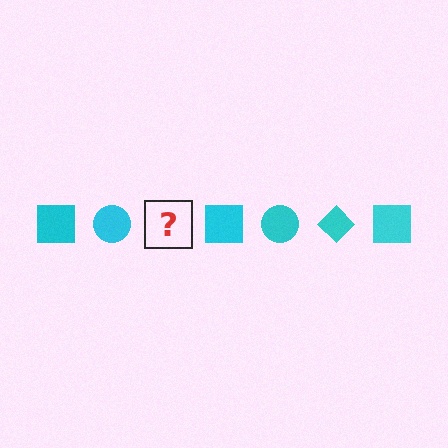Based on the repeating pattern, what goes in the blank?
The blank should be a cyan diamond.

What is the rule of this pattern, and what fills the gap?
The rule is that the pattern cycles through square, circle, diamond shapes in cyan. The gap should be filled with a cyan diamond.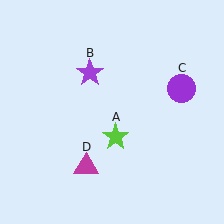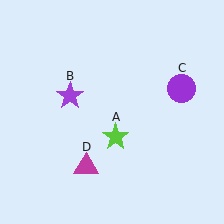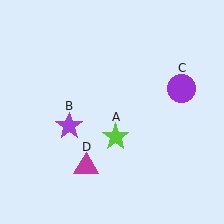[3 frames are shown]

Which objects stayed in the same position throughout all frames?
Lime star (object A) and purple circle (object C) and magenta triangle (object D) remained stationary.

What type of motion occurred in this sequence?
The purple star (object B) rotated counterclockwise around the center of the scene.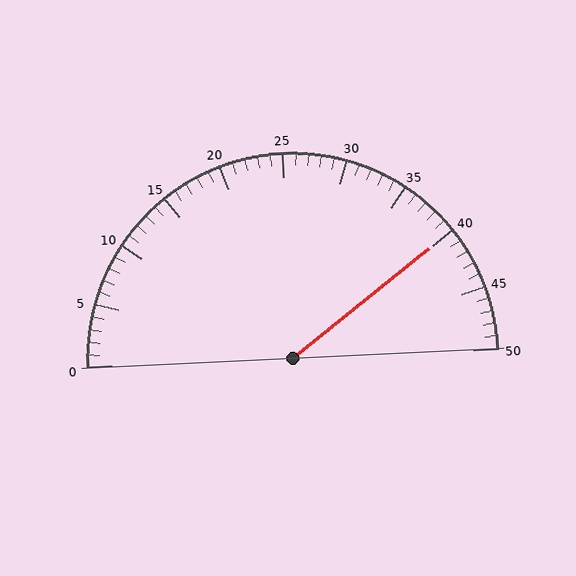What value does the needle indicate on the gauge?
The needle indicates approximately 40.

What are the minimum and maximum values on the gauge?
The gauge ranges from 0 to 50.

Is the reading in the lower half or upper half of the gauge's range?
The reading is in the upper half of the range (0 to 50).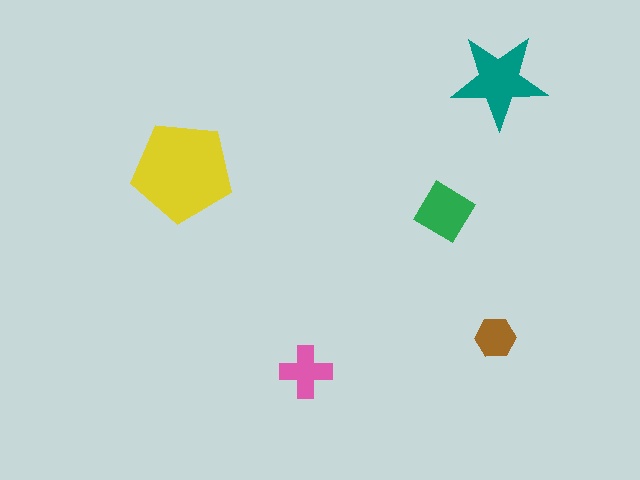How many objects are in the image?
There are 5 objects in the image.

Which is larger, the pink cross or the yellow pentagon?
The yellow pentagon.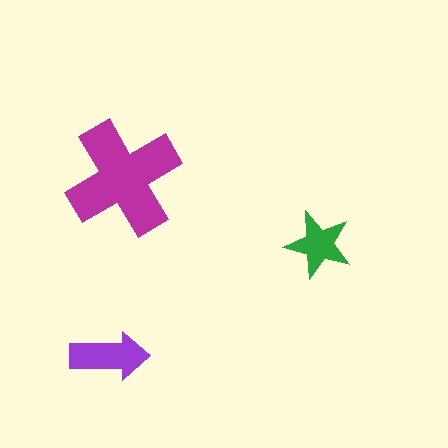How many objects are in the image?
There are 3 objects in the image.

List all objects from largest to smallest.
The magenta cross, the purple arrow, the green star.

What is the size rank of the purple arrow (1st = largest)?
2nd.